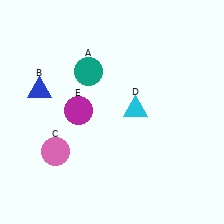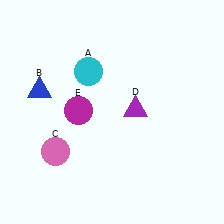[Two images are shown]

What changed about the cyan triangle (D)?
In Image 1, D is cyan. In Image 2, it changed to purple.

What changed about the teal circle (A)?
In Image 1, A is teal. In Image 2, it changed to cyan.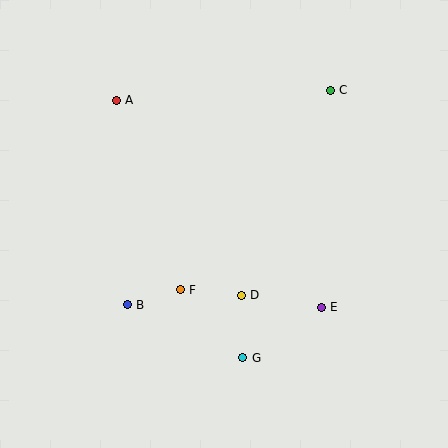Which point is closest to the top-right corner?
Point C is closest to the top-right corner.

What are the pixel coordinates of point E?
Point E is at (321, 307).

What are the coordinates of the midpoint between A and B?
The midpoint between A and B is at (122, 203).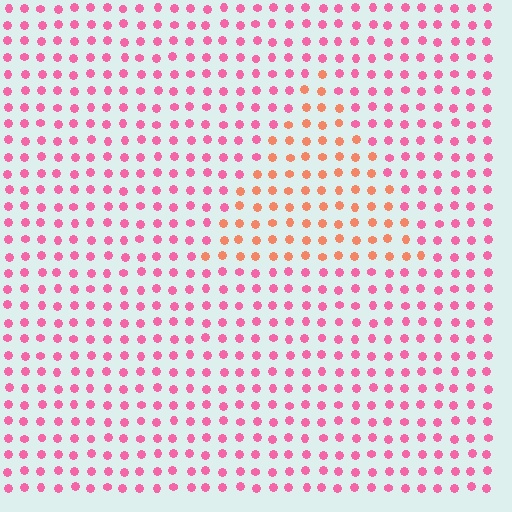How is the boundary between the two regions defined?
The boundary is defined purely by a slight shift in hue (about 41 degrees). Spacing, size, and orientation are identical on both sides.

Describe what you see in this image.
The image is filled with small pink elements in a uniform arrangement. A triangle-shaped region is visible where the elements are tinted to a slightly different hue, forming a subtle color boundary.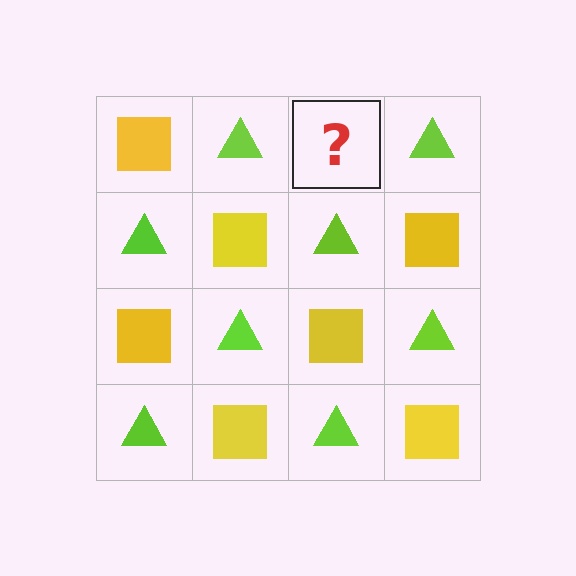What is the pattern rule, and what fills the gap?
The rule is that it alternates yellow square and lime triangle in a checkerboard pattern. The gap should be filled with a yellow square.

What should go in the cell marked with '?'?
The missing cell should contain a yellow square.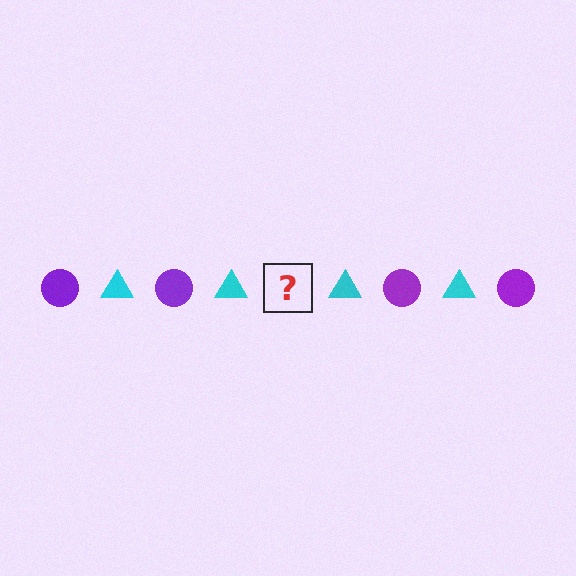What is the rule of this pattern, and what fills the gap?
The rule is that the pattern alternates between purple circle and cyan triangle. The gap should be filled with a purple circle.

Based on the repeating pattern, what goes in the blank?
The blank should be a purple circle.